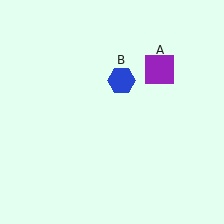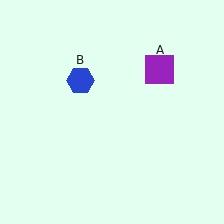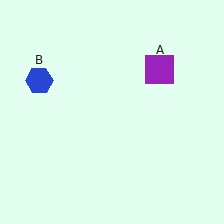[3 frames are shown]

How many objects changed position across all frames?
1 object changed position: blue hexagon (object B).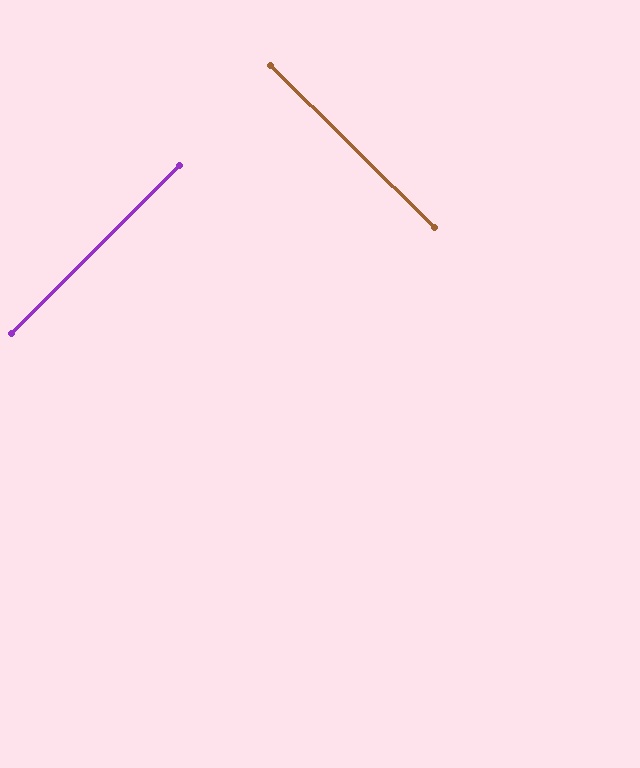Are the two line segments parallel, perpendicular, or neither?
Perpendicular — they meet at approximately 90°.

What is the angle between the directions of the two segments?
Approximately 90 degrees.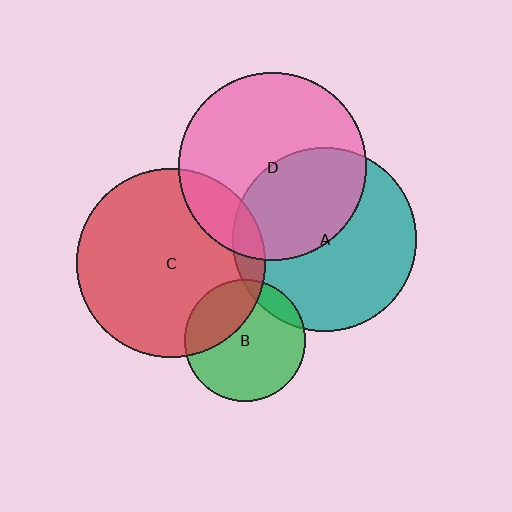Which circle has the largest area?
Circle C (red).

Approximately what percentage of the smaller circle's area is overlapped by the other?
Approximately 30%.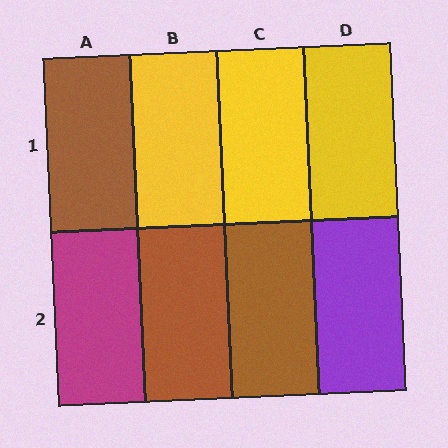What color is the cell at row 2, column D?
Purple.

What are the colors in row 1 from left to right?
Brown, yellow, yellow, yellow.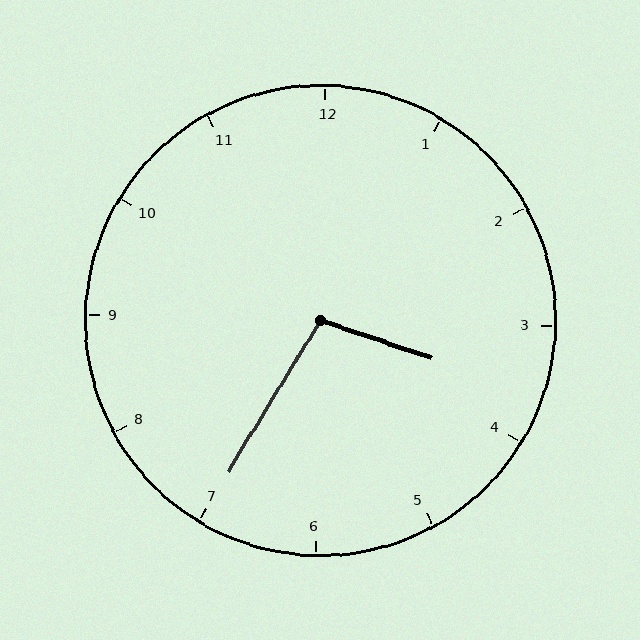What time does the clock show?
3:35.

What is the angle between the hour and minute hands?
Approximately 102 degrees.